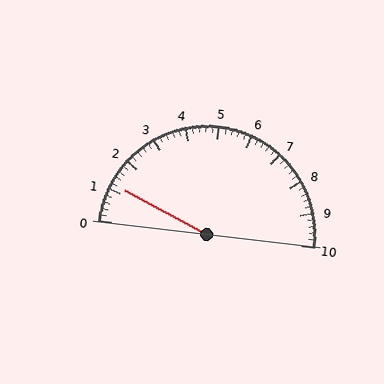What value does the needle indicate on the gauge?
The needle indicates approximately 1.2.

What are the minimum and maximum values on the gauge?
The gauge ranges from 0 to 10.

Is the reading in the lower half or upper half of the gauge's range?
The reading is in the lower half of the range (0 to 10).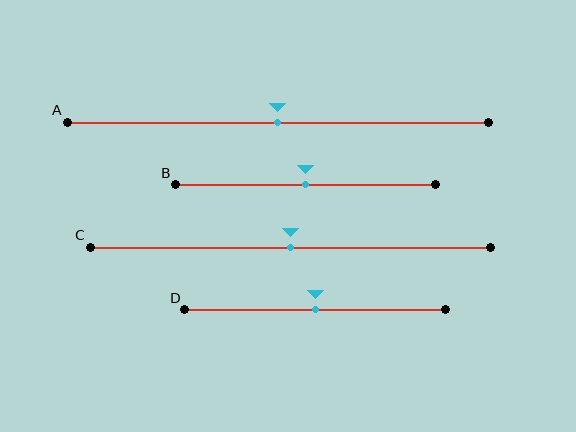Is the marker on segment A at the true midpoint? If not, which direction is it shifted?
Yes, the marker on segment A is at the true midpoint.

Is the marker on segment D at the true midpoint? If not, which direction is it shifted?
Yes, the marker on segment D is at the true midpoint.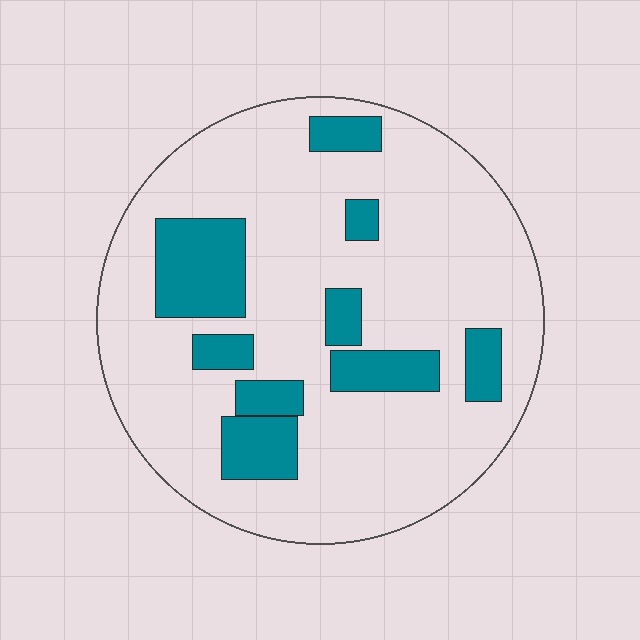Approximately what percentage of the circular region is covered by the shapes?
Approximately 20%.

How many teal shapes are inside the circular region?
9.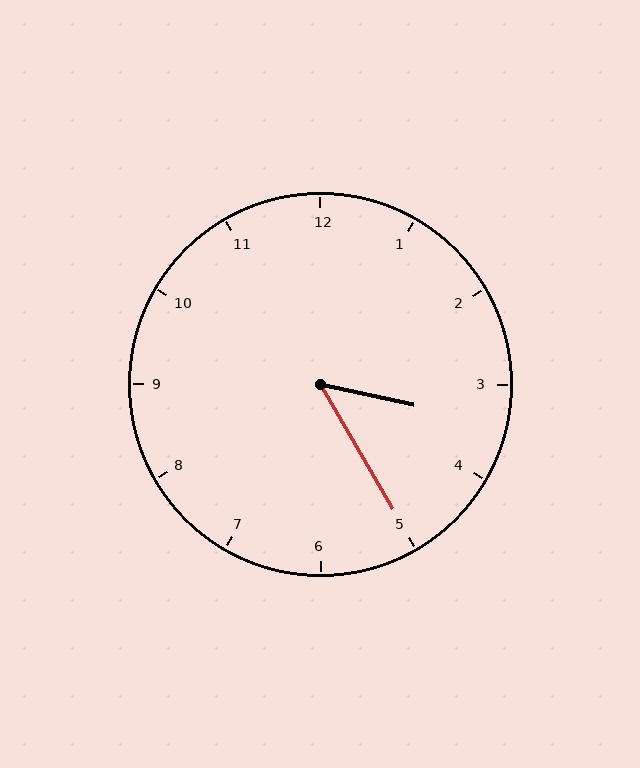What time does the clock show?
3:25.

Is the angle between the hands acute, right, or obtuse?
It is acute.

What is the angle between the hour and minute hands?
Approximately 48 degrees.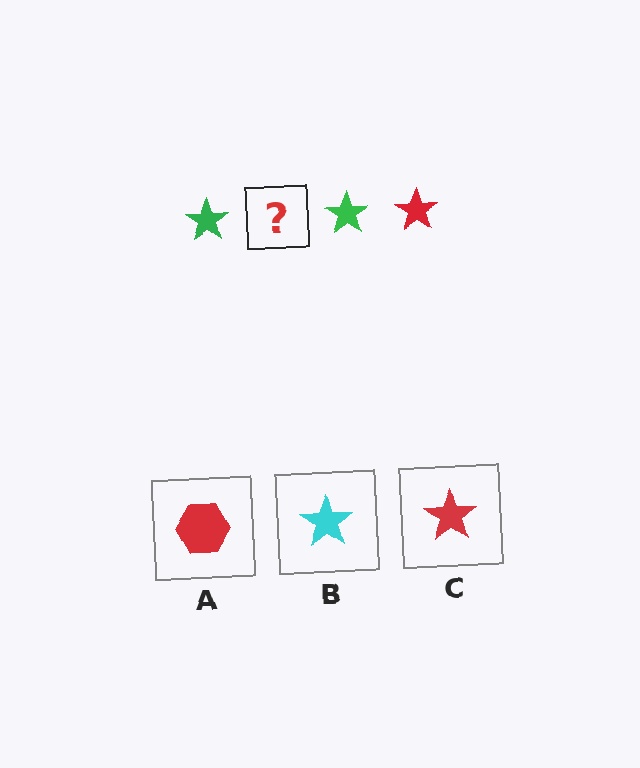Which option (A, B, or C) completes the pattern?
C.